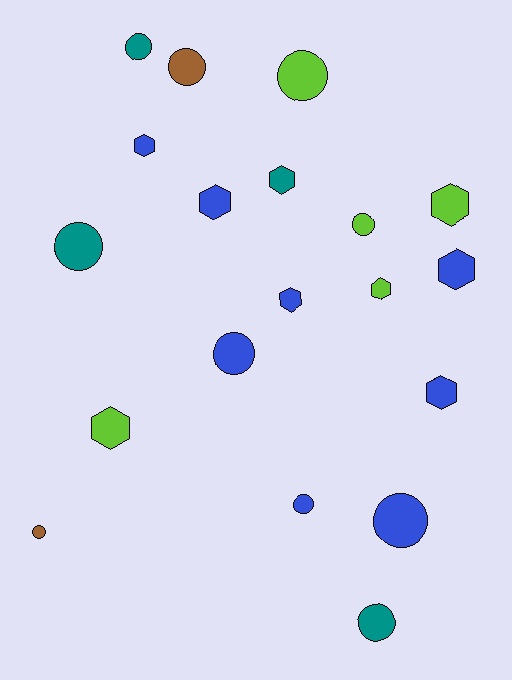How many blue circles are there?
There are 3 blue circles.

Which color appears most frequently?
Blue, with 8 objects.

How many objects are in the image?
There are 19 objects.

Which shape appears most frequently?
Circle, with 10 objects.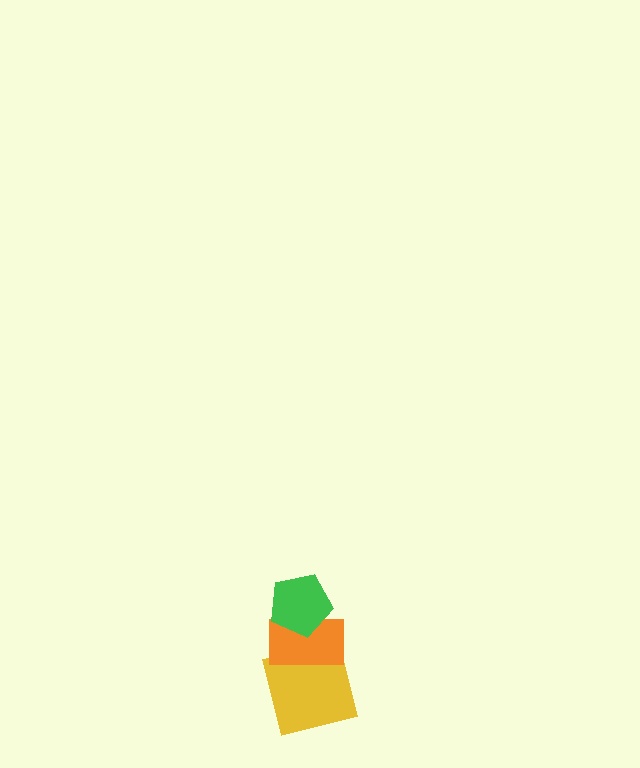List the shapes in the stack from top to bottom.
From top to bottom: the green pentagon, the orange rectangle, the yellow square.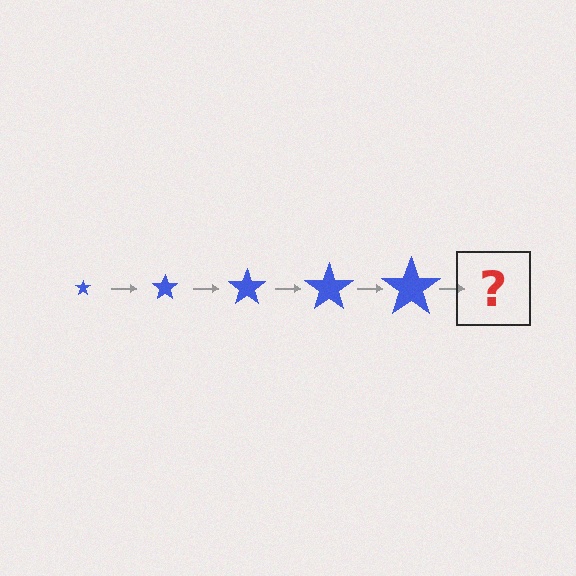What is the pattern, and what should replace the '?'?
The pattern is that the star gets progressively larger each step. The '?' should be a blue star, larger than the previous one.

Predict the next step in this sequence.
The next step is a blue star, larger than the previous one.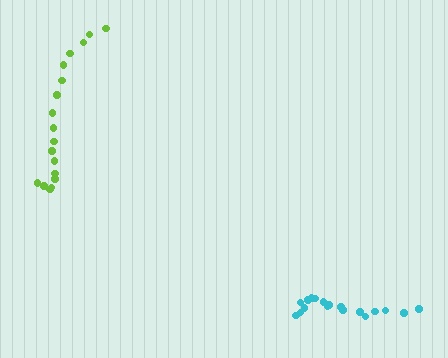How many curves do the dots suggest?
There are 2 distinct paths.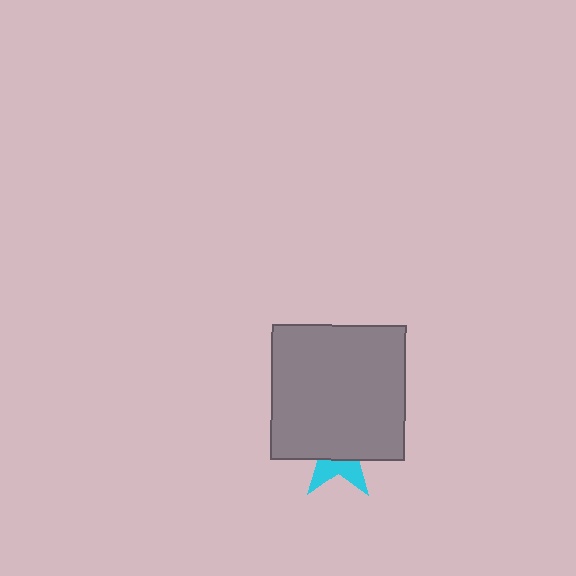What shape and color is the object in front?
The object in front is a gray square.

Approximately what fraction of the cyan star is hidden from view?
Roughly 65% of the cyan star is hidden behind the gray square.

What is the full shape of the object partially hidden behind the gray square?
The partially hidden object is a cyan star.